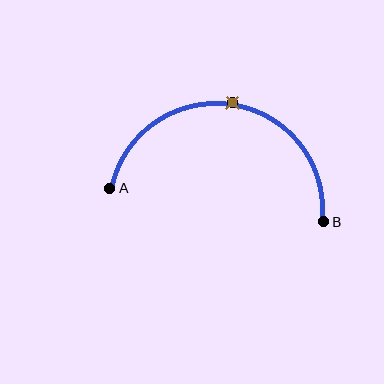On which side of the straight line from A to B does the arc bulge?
The arc bulges above the straight line connecting A and B.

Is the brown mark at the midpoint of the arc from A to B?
Yes. The brown mark lies on the arc at equal arc-length from both A and B — it is the arc midpoint.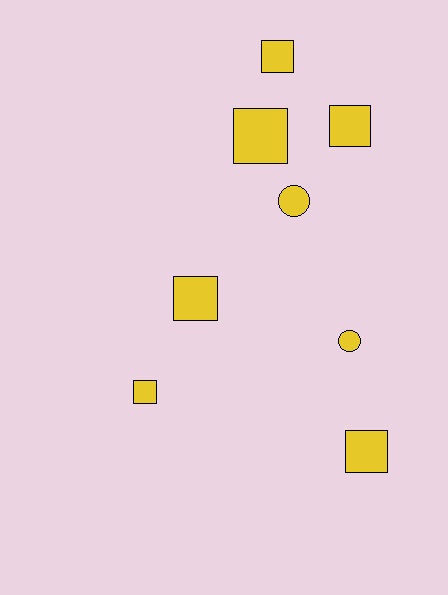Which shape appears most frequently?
Square, with 6 objects.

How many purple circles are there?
There are no purple circles.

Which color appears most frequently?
Yellow, with 8 objects.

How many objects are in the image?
There are 8 objects.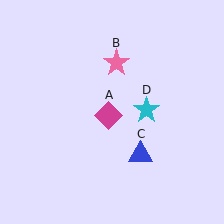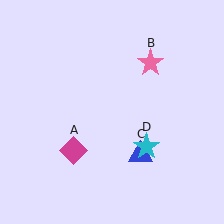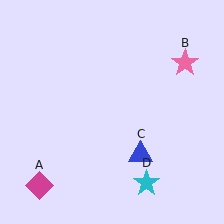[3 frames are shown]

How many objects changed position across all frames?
3 objects changed position: magenta diamond (object A), pink star (object B), cyan star (object D).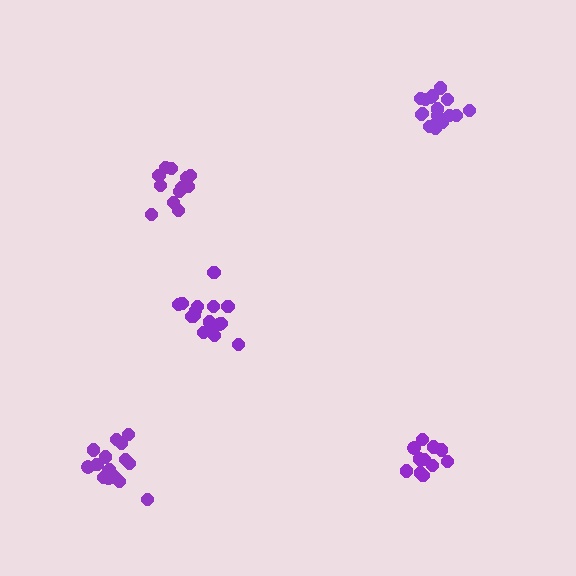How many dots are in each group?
Group 1: 12 dots, Group 2: 12 dots, Group 3: 16 dots, Group 4: 17 dots, Group 5: 18 dots (75 total).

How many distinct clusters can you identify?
There are 5 distinct clusters.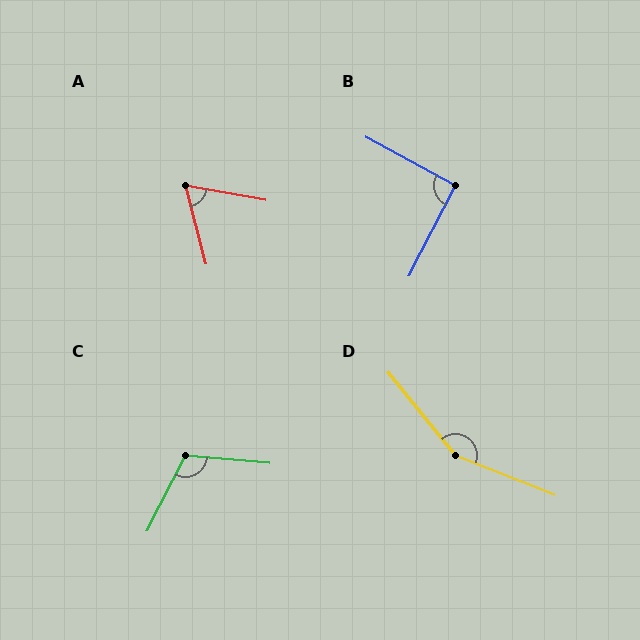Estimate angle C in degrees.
Approximately 112 degrees.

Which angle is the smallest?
A, at approximately 65 degrees.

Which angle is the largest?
D, at approximately 150 degrees.